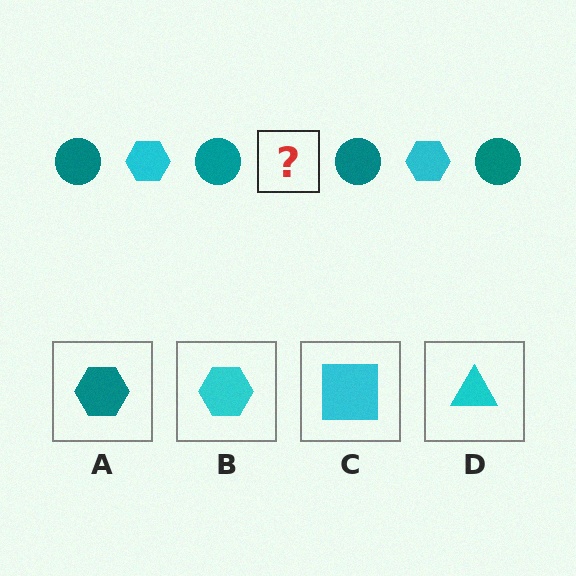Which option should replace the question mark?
Option B.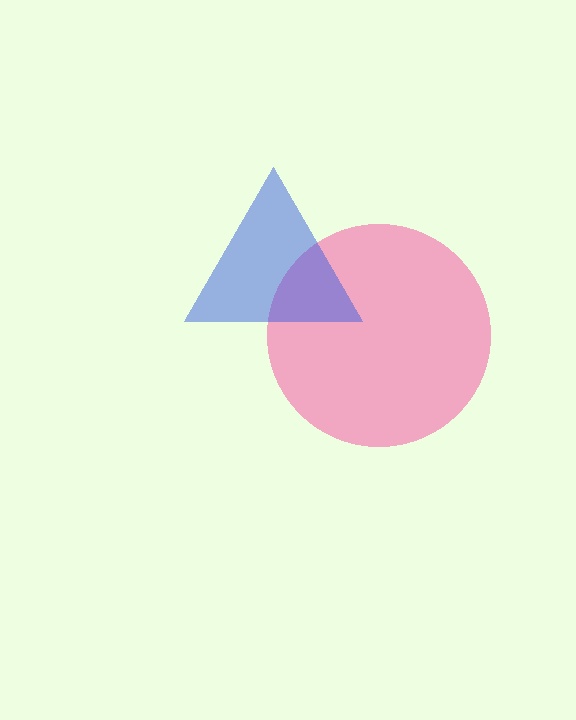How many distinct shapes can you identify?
There are 2 distinct shapes: a pink circle, a blue triangle.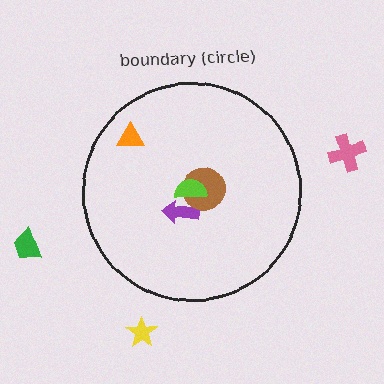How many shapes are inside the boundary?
4 inside, 3 outside.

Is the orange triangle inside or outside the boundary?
Inside.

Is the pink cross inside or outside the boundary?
Outside.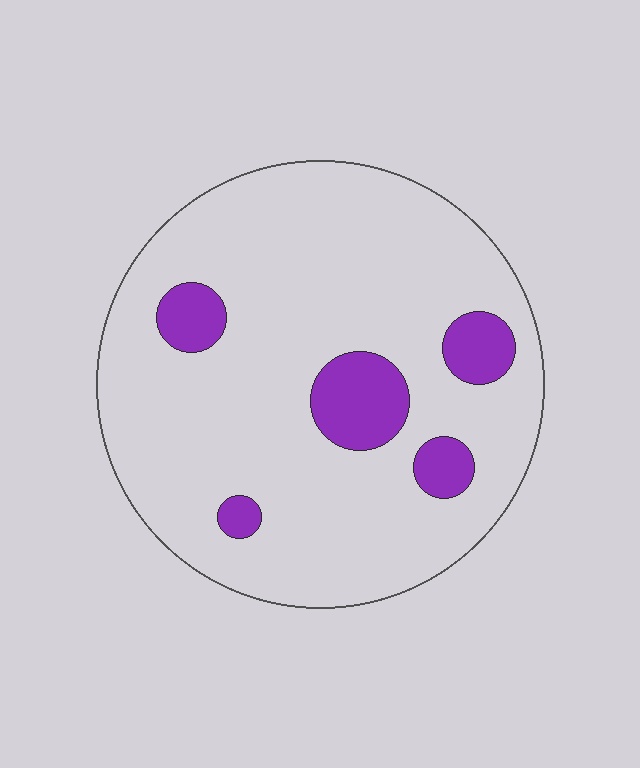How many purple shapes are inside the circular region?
5.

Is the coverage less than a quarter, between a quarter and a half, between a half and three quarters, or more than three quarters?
Less than a quarter.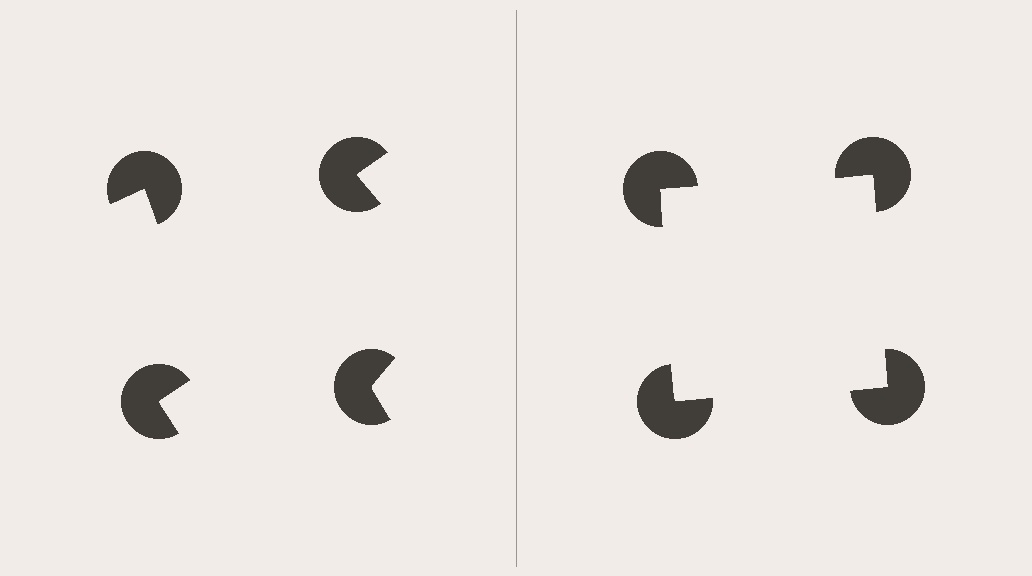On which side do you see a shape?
An illusory square appears on the right side. On the left side the wedge cuts are rotated, so no coherent shape forms.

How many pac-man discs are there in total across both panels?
8 — 4 on each side.